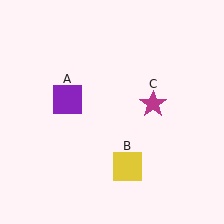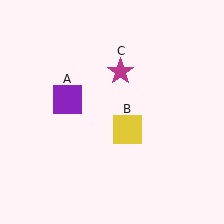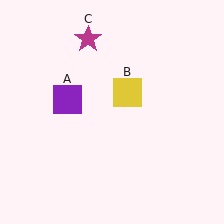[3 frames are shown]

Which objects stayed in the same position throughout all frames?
Purple square (object A) remained stationary.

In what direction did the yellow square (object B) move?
The yellow square (object B) moved up.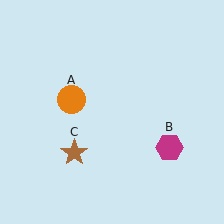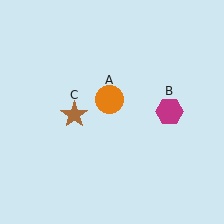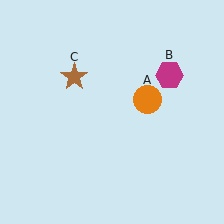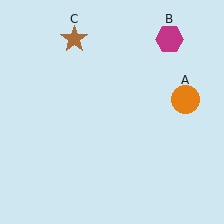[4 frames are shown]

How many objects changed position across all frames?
3 objects changed position: orange circle (object A), magenta hexagon (object B), brown star (object C).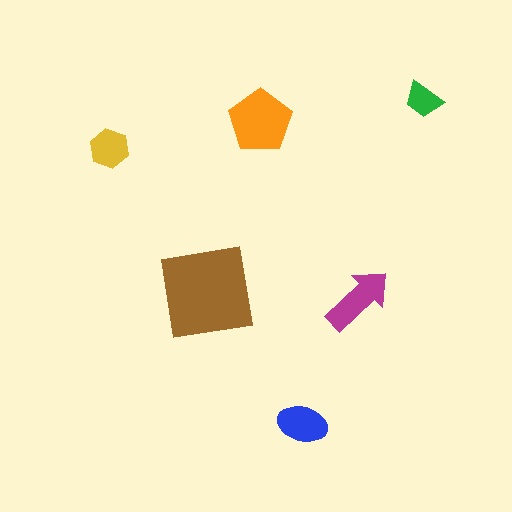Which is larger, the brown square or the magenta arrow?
The brown square.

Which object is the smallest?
The green trapezoid.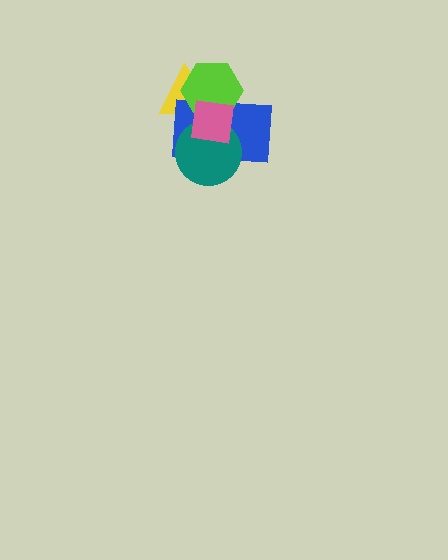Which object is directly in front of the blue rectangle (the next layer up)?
The teal circle is directly in front of the blue rectangle.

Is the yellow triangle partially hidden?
Yes, it is partially covered by another shape.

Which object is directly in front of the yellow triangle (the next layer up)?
The blue rectangle is directly in front of the yellow triangle.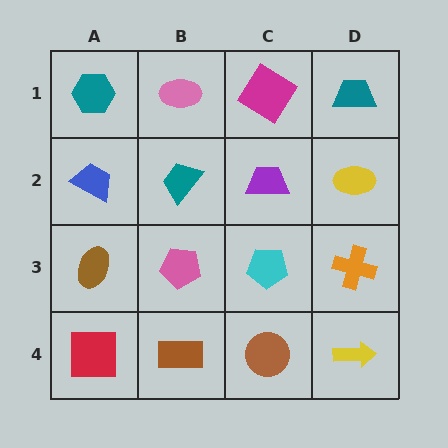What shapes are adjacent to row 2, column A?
A teal hexagon (row 1, column A), a brown ellipse (row 3, column A), a teal trapezoid (row 2, column B).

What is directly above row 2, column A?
A teal hexagon.